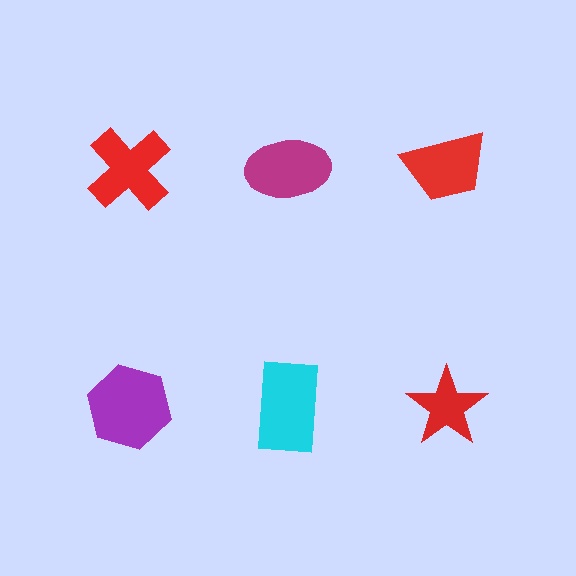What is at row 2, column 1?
A purple hexagon.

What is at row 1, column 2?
A magenta ellipse.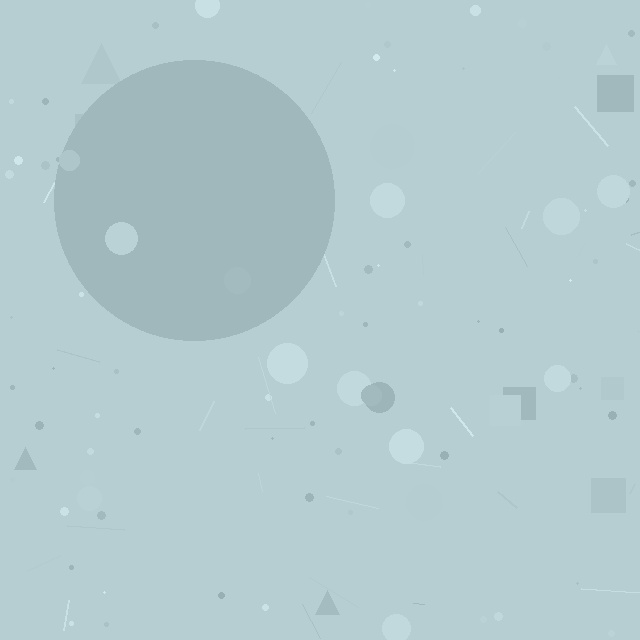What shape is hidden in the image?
A circle is hidden in the image.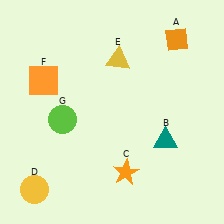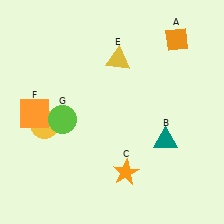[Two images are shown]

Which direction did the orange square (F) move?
The orange square (F) moved down.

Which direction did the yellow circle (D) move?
The yellow circle (D) moved up.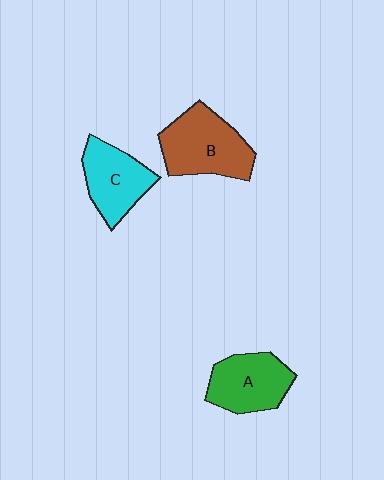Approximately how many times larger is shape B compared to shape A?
Approximately 1.2 times.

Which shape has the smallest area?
Shape C (cyan).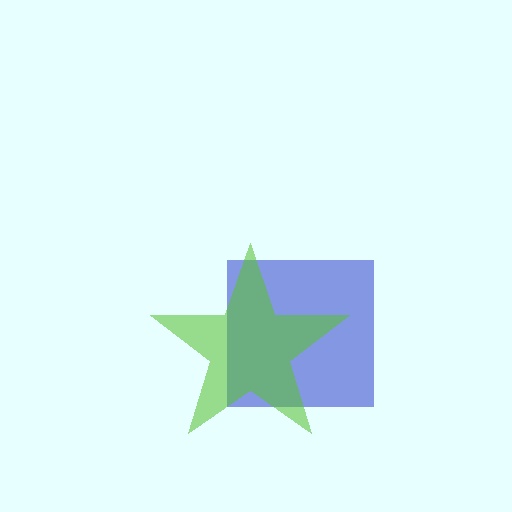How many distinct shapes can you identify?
There are 2 distinct shapes: a blue square, a lime star.